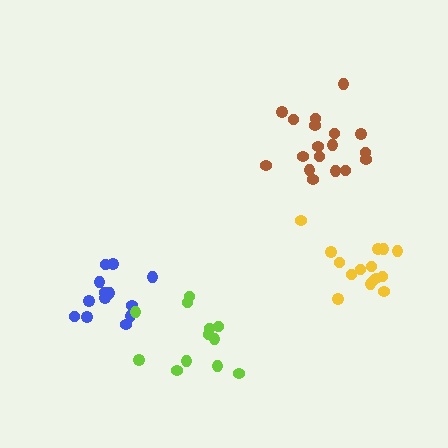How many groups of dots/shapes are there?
There are 4 groups.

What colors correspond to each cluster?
The clusters are colored: blue, brown, lime, yellow.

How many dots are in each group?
Group 1: 13 dots, Group 2: 18 dots, Group 3: 12 dots, Group 4: 15 dots (58 total).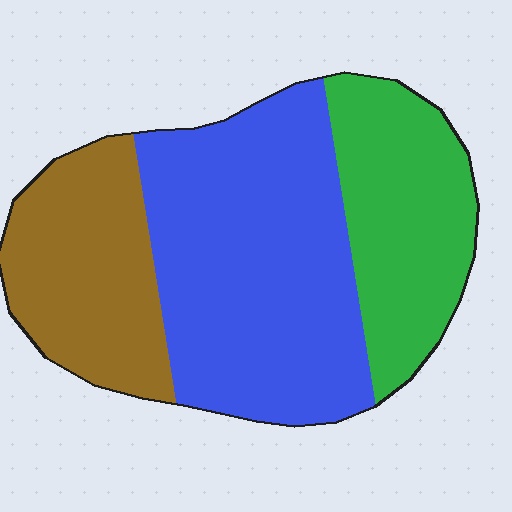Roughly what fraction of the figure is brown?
Brown takes up between a quarter and a half of the figure.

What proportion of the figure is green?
Green covers around 25% of the figure.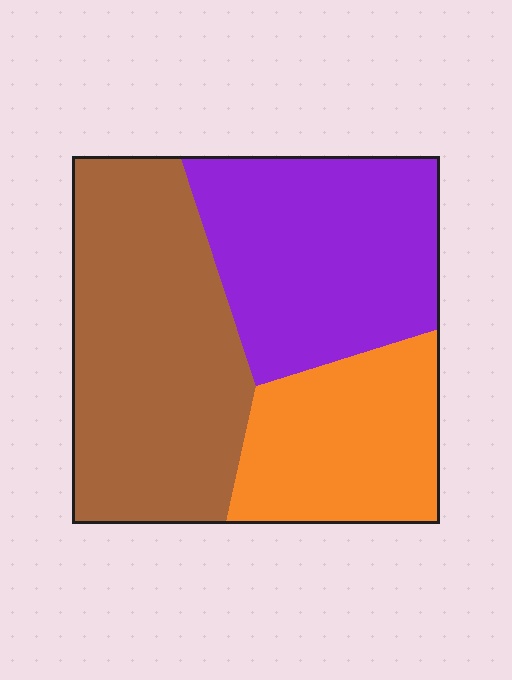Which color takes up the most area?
Brown, at roughly 40%.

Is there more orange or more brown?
Brown.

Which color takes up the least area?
Orange, at roughly 25%.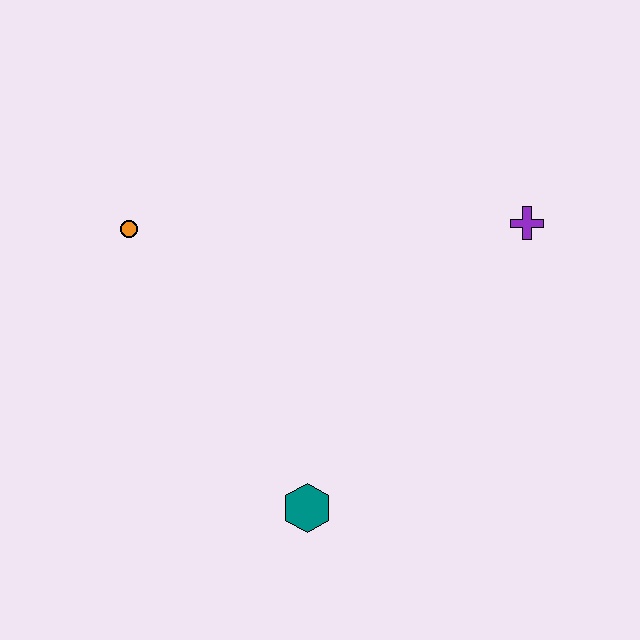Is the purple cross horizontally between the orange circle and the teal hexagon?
No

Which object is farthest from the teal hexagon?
The purple cross is farthest from the teal hexagon.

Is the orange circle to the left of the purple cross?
Yes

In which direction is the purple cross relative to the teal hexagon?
The purple cross is above the teal hexagon.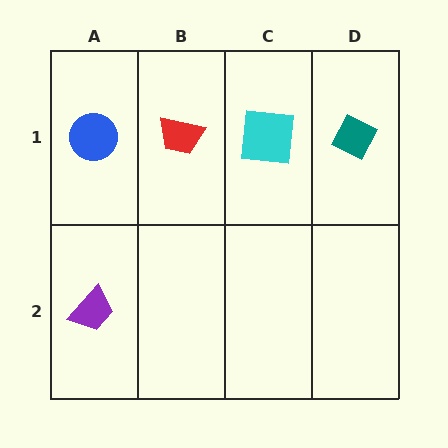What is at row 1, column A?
A blue circle.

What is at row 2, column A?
A purple trapezoid.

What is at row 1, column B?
A red trapezoid.